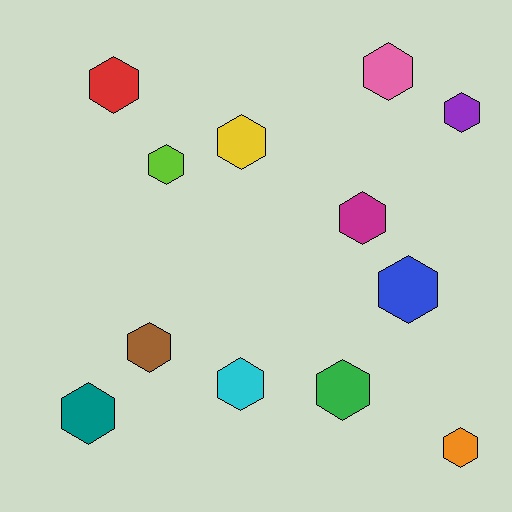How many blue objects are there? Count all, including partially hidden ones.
There is 1 blue object.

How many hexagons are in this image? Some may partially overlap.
There are 12 hexagons.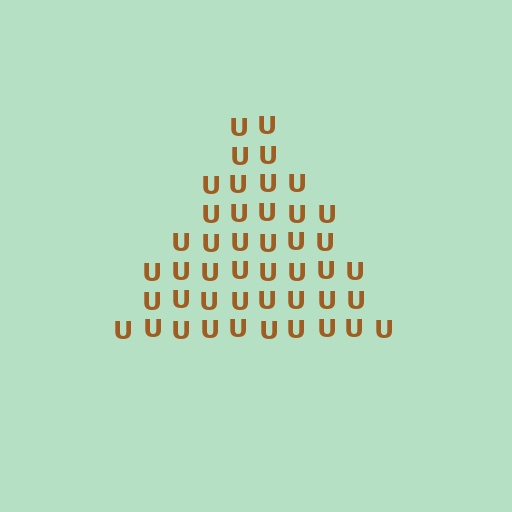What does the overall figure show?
The overall figure shows a triangle.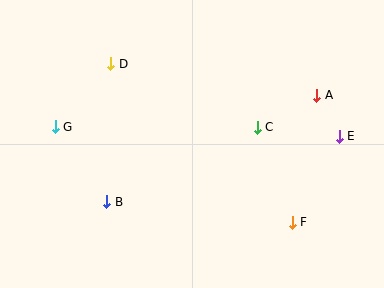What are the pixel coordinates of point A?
Point A is at (317, 95).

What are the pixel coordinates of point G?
Point G is at (55, 127).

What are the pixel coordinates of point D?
Point D is at (111, 64).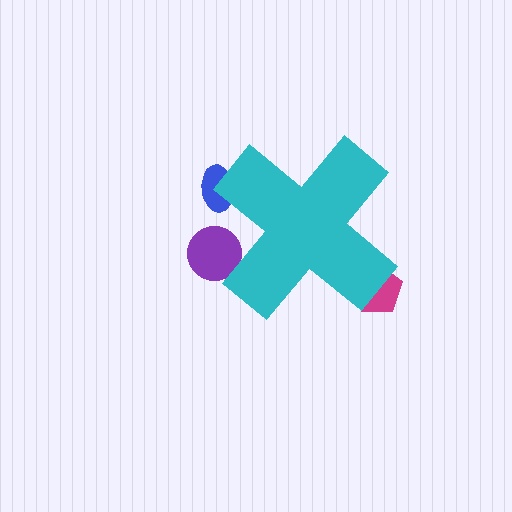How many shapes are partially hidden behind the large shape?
3 shapes are partially hidden.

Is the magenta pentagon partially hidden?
Yes, the magenta pentagon is partially hidden behind the cyan cross.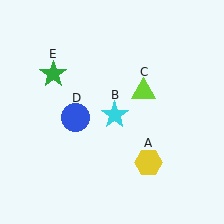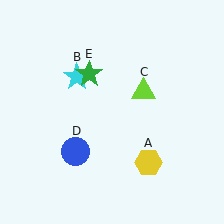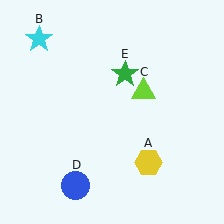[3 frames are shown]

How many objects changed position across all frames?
3 objects changed position: cyan star (object B), blue circle (object D), green star (object E).